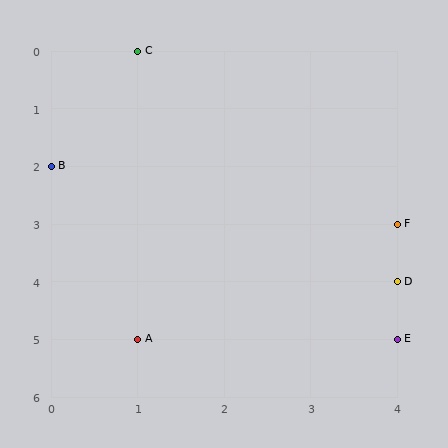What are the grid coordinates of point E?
Point E is at grid coordinates (4, 5).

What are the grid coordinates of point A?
Point A is at grid coordinates (1, 5).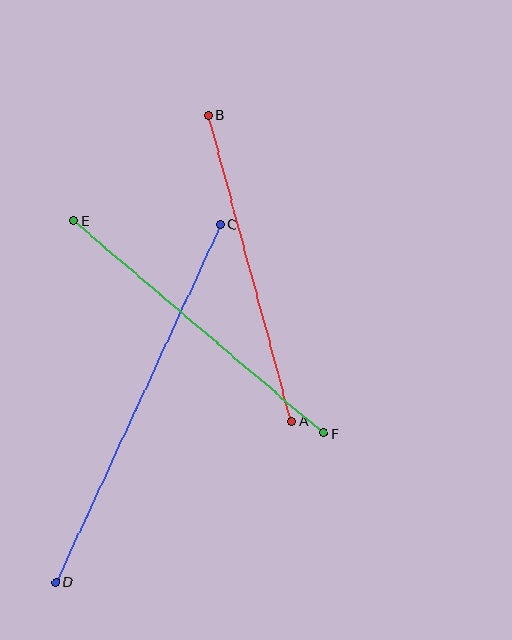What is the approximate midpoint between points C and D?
The midpoint is at approximately (138, 403) pixels.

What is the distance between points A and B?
The distance is approximately 317 pixels.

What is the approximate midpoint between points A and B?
The midpoint is at approximately (250, 268) pixels.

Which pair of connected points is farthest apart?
Points C and D are farthest apart.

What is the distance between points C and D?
The distance is approximately 394 pixels.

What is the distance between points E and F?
The distance is approximately 328 pixels.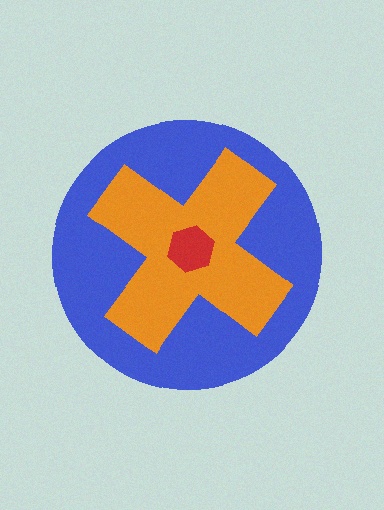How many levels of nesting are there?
3.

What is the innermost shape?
The red hexagon.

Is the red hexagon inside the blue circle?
Yes.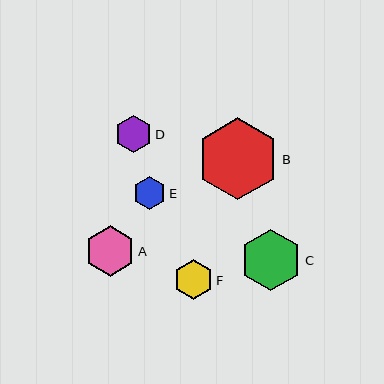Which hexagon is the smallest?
Hexagon E is the smallest with a size of approximately 33 pixels.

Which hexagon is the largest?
Hexagon B is the largest with a size of approximately 82 pixels.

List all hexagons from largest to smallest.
From largest to smallest: B, C, A, F, D, E.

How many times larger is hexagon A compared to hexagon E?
Hexagon A is approximately 1.6 times the size of hexagon E.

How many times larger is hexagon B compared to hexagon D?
Hexagon B is approximately 2.2 times the size of hexagon D.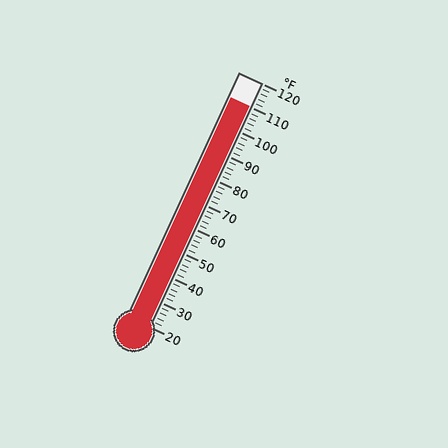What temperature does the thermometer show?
The thermometer shows approximately 110°F.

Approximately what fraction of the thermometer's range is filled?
The thermometer is filled to approximately 90% of its range.